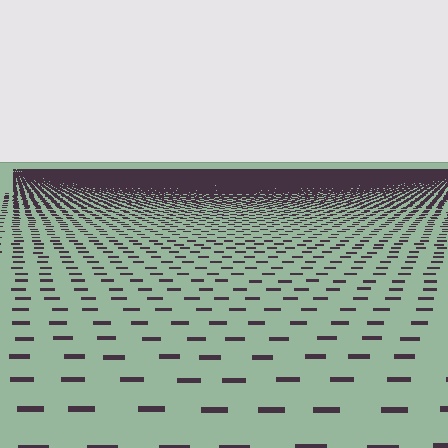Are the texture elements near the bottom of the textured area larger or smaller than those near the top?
Larger. Near the bottom, elements are closer to the viewer and appear at a bigger on-screen size.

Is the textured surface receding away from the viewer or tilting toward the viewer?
The surface is receding away from the viewer. Texture elements get smaller and denser toward the top.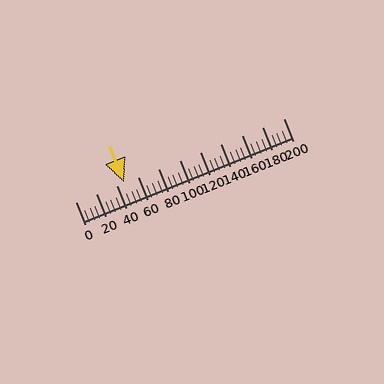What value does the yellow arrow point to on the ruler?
The yellow arrow points to approximately 47.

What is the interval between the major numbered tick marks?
The major tick marks are spaced 20 units apart.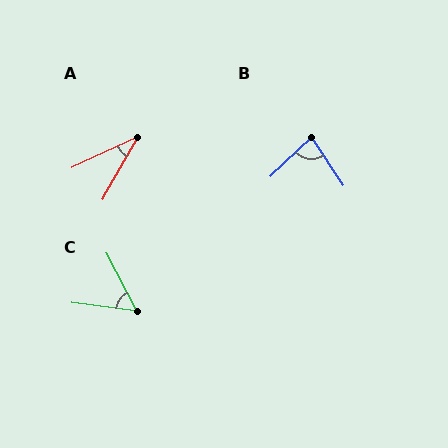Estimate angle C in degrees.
Approximately 55 degrees.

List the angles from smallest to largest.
A (36°), C (55°), B (81°).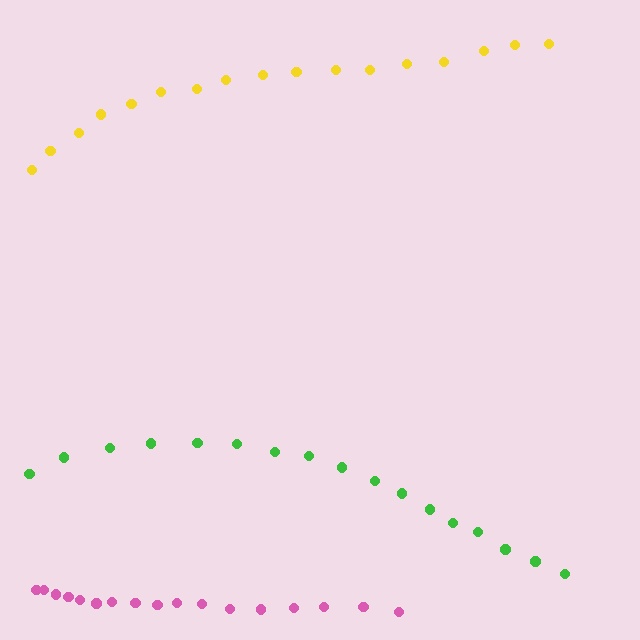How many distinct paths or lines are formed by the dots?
There are 3 distinct paths.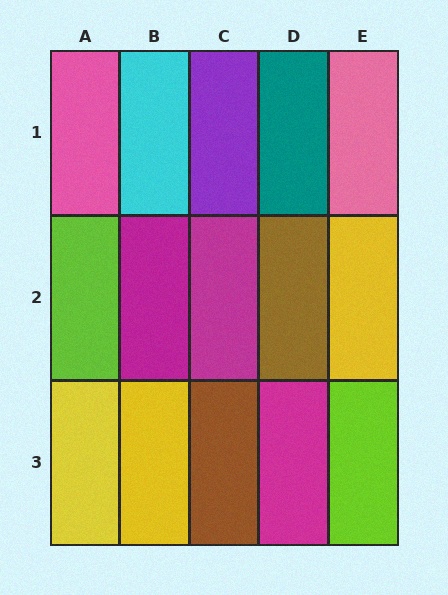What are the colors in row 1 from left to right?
Pink, cyan, purple, teal, pink.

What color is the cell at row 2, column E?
Yellow.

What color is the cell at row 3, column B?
Yellow.